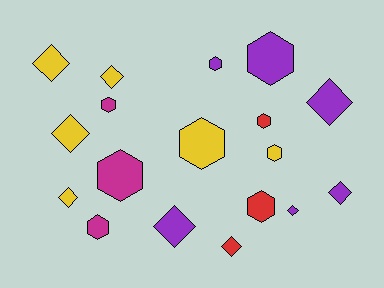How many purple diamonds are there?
There are 4 purple diamonds.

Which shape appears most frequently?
Diamond, with 9 objects.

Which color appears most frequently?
Purple, with 6 objects.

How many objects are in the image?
There are 18 objects.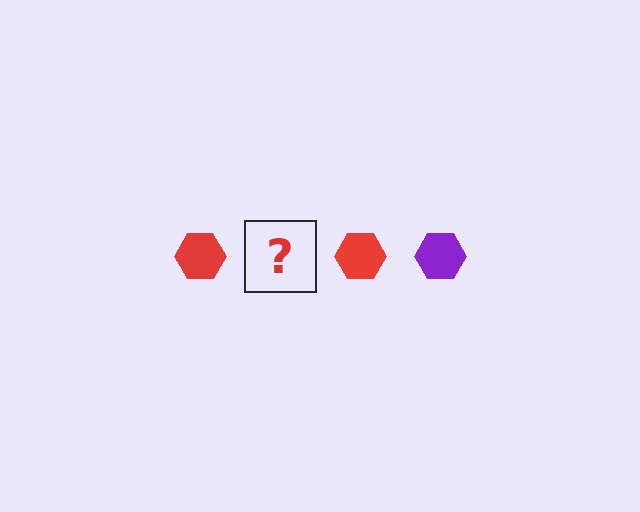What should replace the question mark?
The question mark should be replaced with a purple hexagon.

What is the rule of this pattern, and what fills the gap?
The rule is that the pattern cycles through red, purple hexagons. The gap should be filled with a purple hexagon.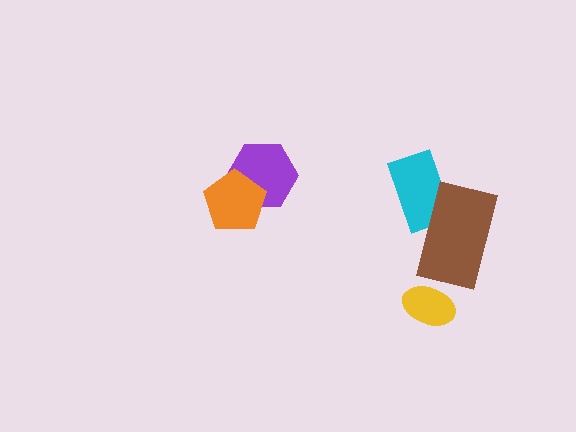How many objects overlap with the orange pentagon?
1 object overlaps with the orange pentagon.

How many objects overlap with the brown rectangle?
1 object overlaps with the brown rectangle.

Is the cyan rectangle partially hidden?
Yes, it is partially covered by another shape.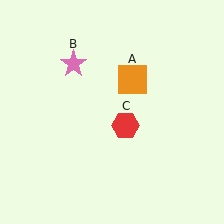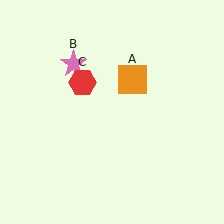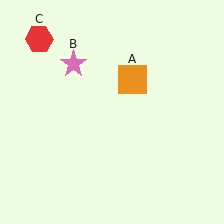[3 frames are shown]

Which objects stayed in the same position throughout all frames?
Orange square (object A) and pink star (object B) remained stationary.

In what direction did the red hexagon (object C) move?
The red hexagon (object C) moved up and to the left.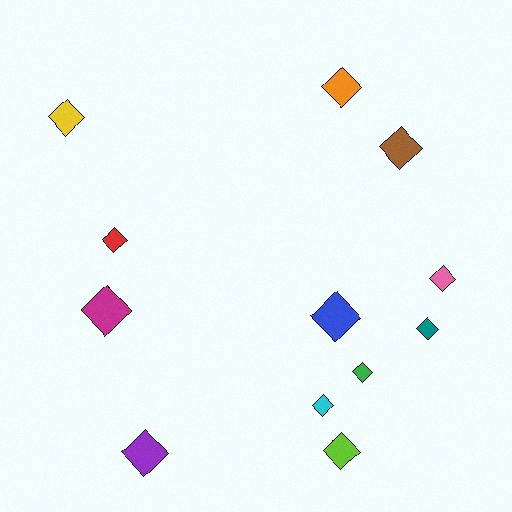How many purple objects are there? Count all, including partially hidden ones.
There is 1 purple object.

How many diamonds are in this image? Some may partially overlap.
There are 12 diamonds.